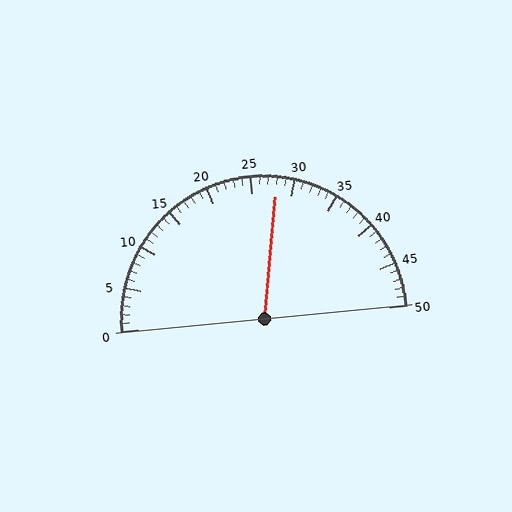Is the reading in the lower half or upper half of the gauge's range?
The reading is in the upper half of the range (0 to 50).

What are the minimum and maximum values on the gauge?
The gauge ranges from 0 to 50.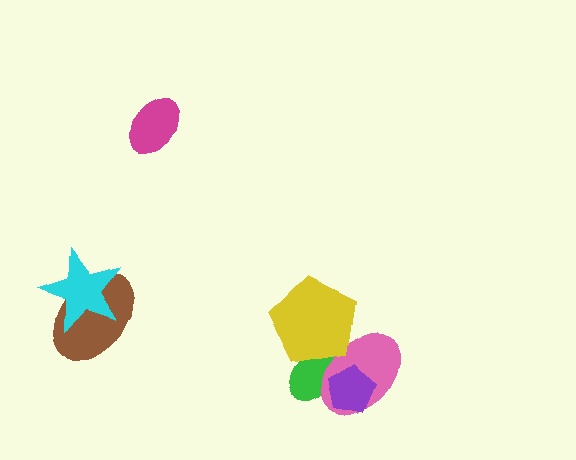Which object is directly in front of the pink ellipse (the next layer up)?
The purple pentagon is directly in front of the pink ellipse.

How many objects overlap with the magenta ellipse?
0 objects overlap with the magenta ellipse.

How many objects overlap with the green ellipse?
3 objects overlap with the green ellipse.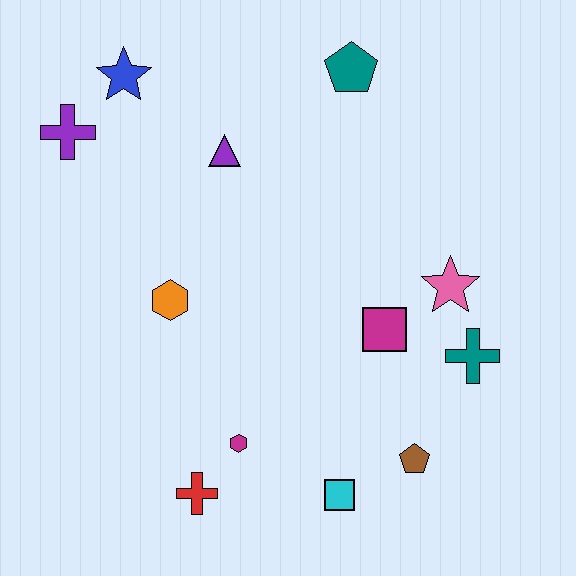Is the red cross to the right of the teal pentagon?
No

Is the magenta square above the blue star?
No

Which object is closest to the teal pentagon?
The purple triangle is closest to the teal pentagon.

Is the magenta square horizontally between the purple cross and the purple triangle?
No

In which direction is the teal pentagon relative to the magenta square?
The teal pentagon is above the magenta square.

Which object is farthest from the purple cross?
The brown pentagon is farthest from the purple cross.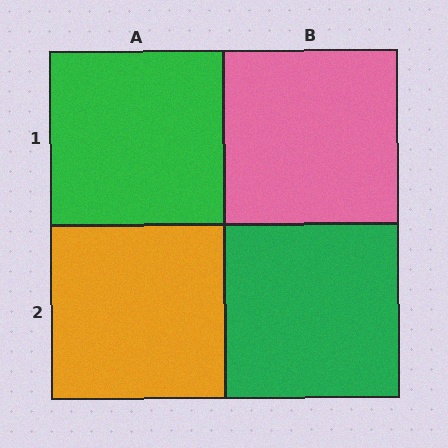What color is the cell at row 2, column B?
Green.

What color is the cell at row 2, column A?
Orange.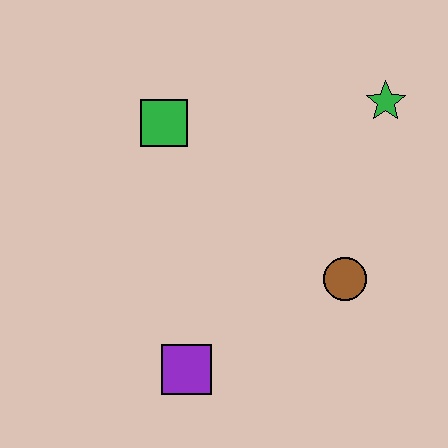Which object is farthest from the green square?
The purple square is farthest from the green square.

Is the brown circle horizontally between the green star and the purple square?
Yes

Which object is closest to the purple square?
The brown circle is closest to the purple square.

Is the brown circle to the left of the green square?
No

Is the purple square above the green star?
No